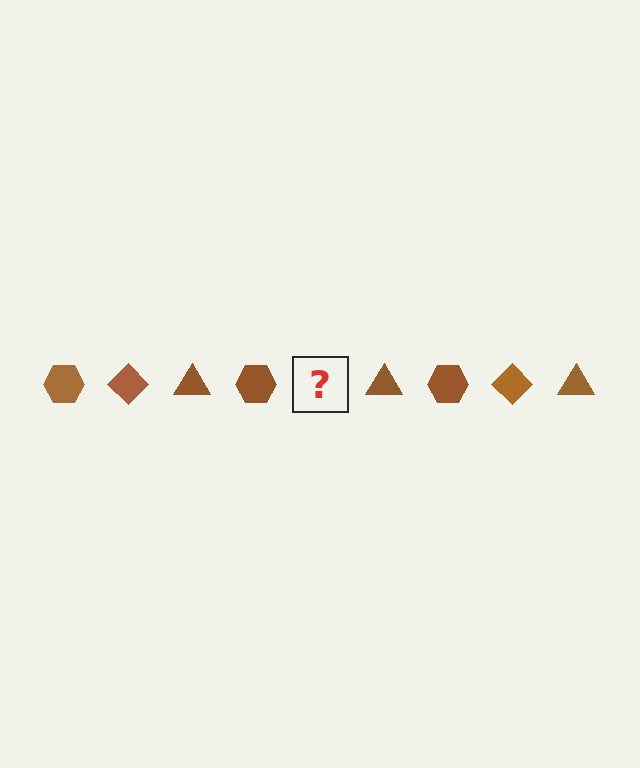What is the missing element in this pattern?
The missing element is a brown diamond.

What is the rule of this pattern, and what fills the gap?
The rule is that the pattern cycles through hexagon, diamond, triangle shapes in brown. The gap should be filled with a brown diamond.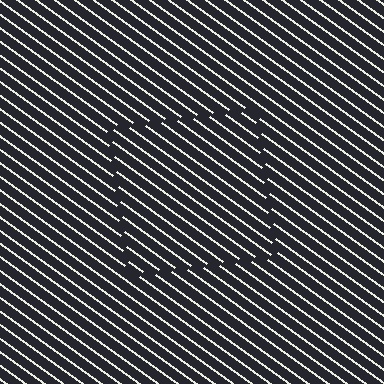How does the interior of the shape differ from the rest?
The interior of the shape contains the same grating, shifted by half a period — the contour is defined by the phase discontinuity where line-ends from the inner and outer gratings abut.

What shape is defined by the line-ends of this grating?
An illusory square. The interior of the shape contains the same grating, shifted by half a period — the contour is defined by the phase discontinuity where line-ends from the inner and outer gratings abut.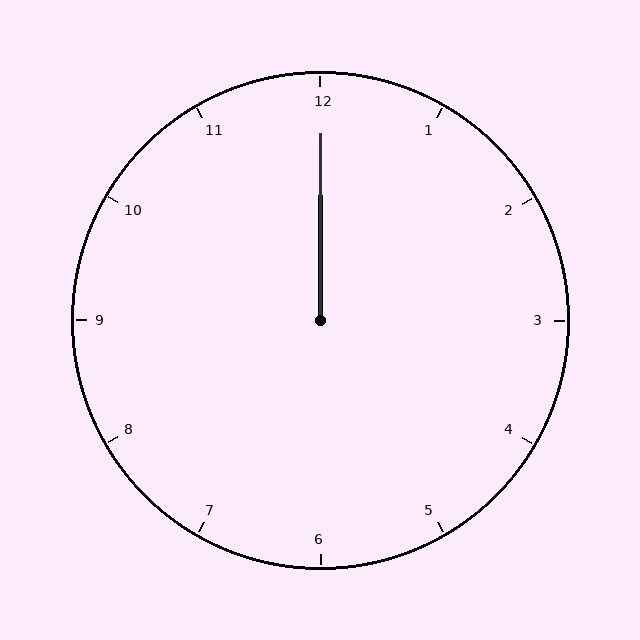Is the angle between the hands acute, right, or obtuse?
It is acute.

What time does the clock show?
12:00.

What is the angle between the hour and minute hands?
Approximately 0 degrees.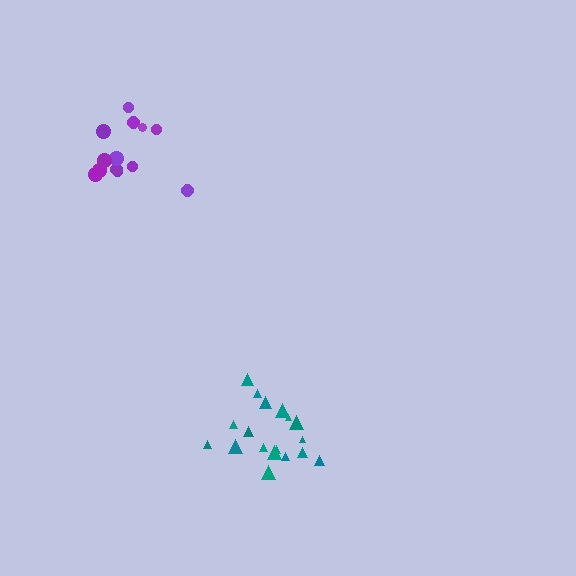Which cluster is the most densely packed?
Teal.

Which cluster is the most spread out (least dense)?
Purple.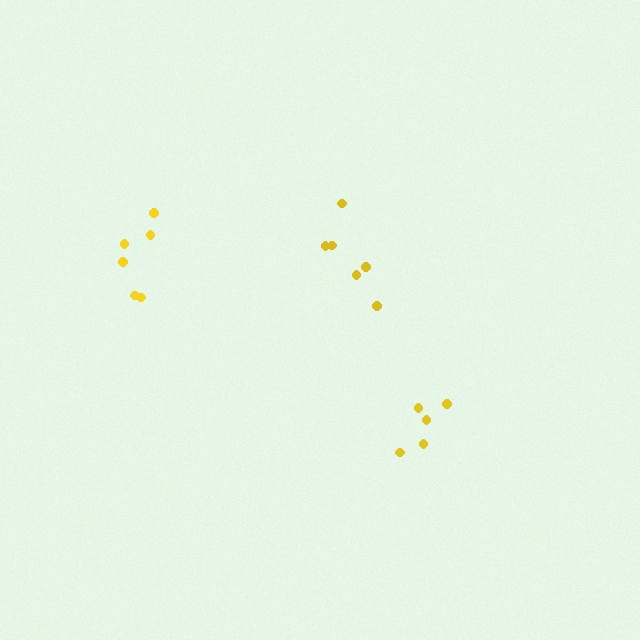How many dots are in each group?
Group 1: 6 dots, Group 2: 6 dots, Group 3: 5 dots (17 total).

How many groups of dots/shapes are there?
There are 3 groups.